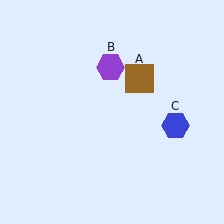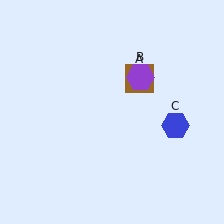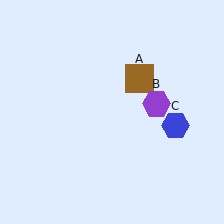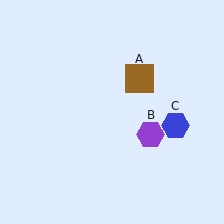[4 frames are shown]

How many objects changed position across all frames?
1 object changed position: purple hexagon (object B).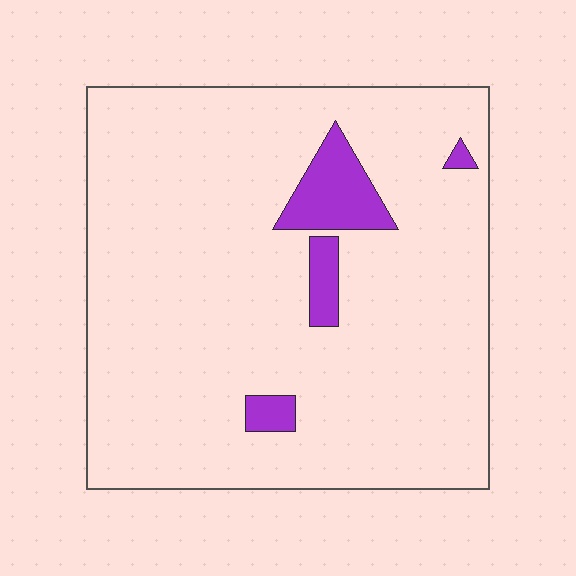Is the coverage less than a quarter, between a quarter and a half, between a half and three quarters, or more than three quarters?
Less than a quarter.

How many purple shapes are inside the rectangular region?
4.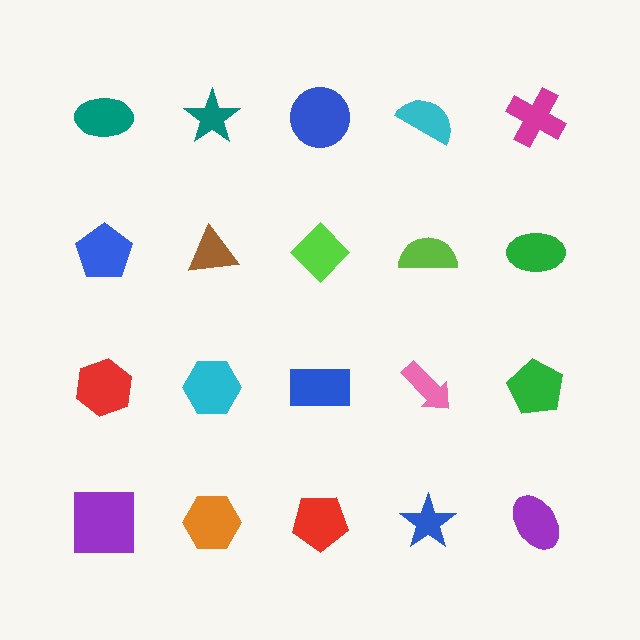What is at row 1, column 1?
A teal ellipse.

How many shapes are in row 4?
5 shapes.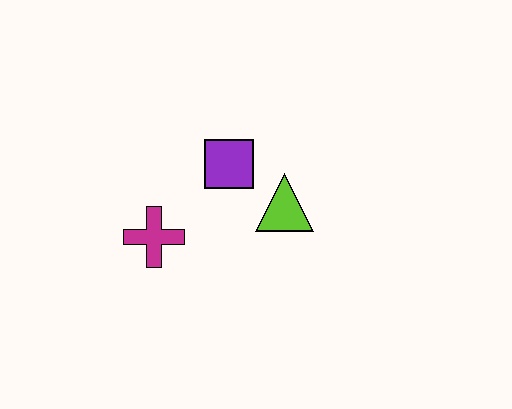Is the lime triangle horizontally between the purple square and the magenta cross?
No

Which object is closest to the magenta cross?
The purple square is closest to the magenta cross.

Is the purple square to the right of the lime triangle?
No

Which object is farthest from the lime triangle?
The magenta cross is farthest from the lime triangle.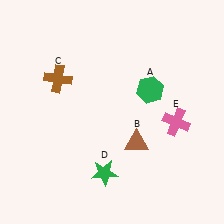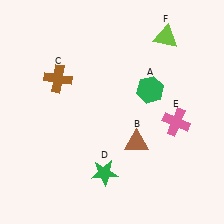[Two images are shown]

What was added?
A lime triangle (F) was added in Image 2.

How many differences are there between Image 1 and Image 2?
There is 1 difference between the two images.